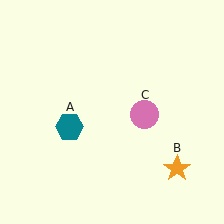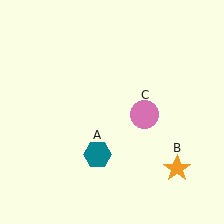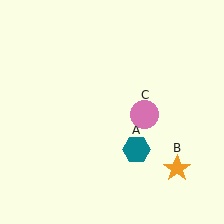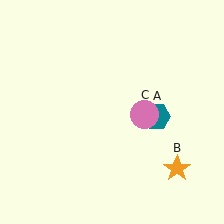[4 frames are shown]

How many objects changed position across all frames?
1 object changed position: teal hexagon (object A).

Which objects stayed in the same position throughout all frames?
Orange star (object B) and pink circle (object C) remained stationary.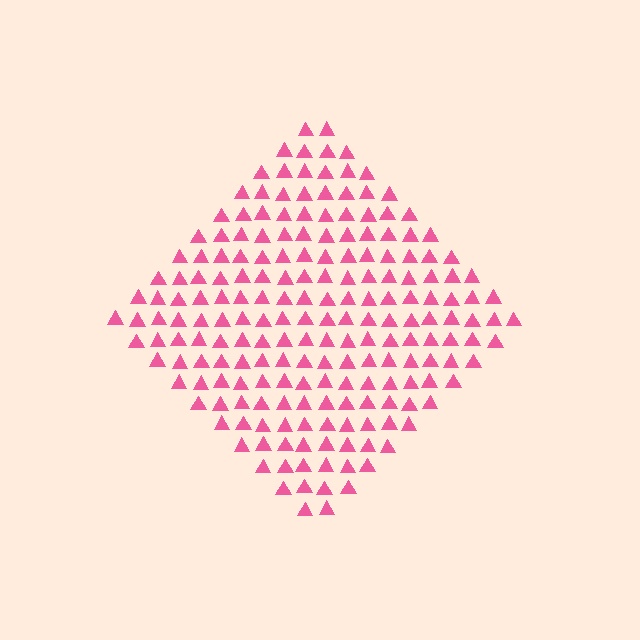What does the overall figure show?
The overall figure shows a diamond.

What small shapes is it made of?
It is made of small triangles.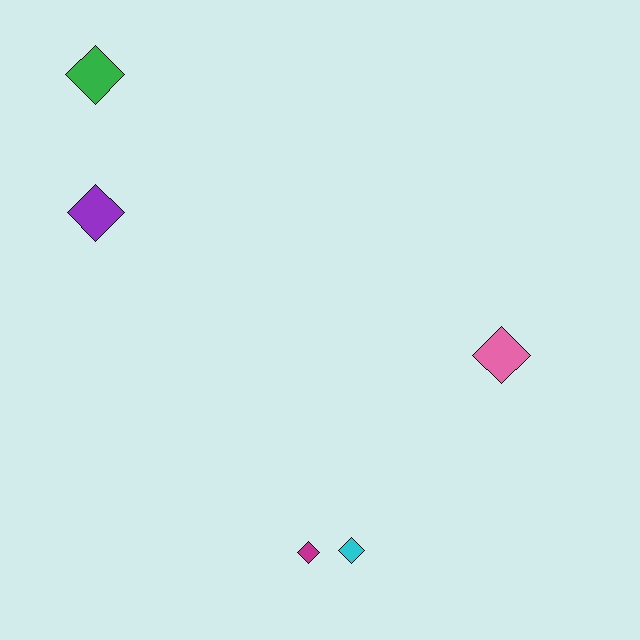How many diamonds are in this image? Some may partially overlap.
There are 5 diamonds.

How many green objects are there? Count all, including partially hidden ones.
There is 1 green object.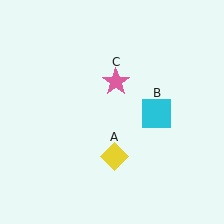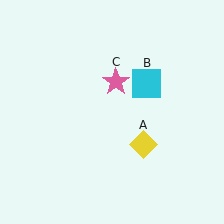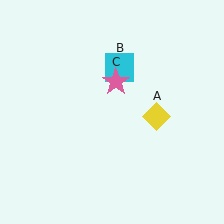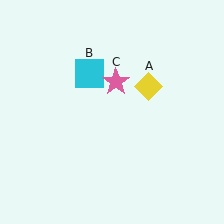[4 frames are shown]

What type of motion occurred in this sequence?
The yellow diamond (object A), cyan square (object B) rotated counterclockwise around the center of the scene.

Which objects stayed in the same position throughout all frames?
Pink star (object C) remained stationary.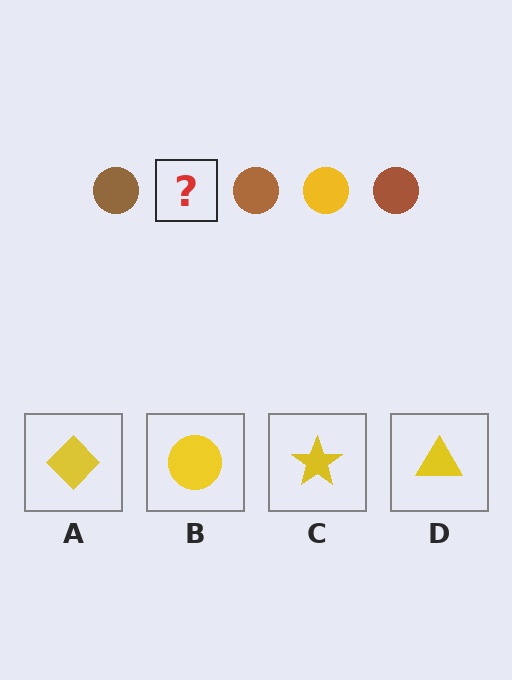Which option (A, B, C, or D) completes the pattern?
B.